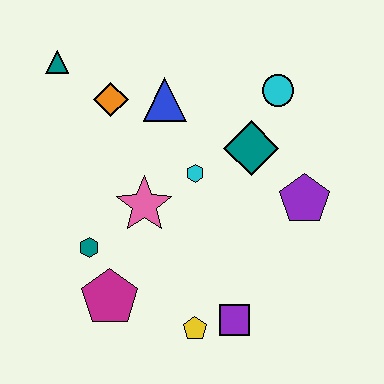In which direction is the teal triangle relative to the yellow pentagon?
The teal triangle is above the yellow pentagon.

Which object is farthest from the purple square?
The teal triangle is farthest from the purple square.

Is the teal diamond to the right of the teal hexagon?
Yes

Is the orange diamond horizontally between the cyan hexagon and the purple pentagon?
No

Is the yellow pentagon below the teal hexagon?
Yes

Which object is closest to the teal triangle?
The orange diamond is closest to the teal triangle.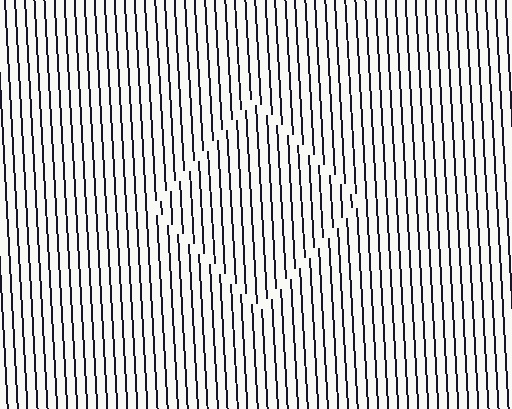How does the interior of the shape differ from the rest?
The interior of the shape contains the same grating, shifted by half a period — the contour is defined by the phase discontinuity where line-ends from the inner and outer gratings abut.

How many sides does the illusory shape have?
4 sides — the line-ends trace a square.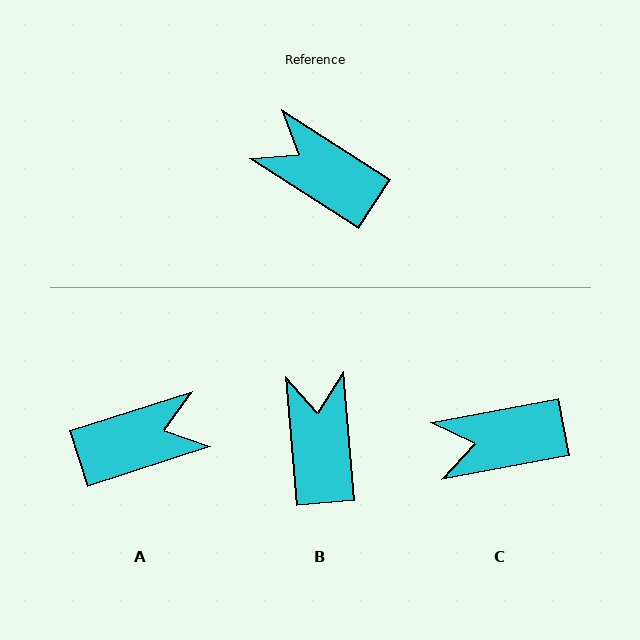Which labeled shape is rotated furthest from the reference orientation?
A, about 130 degrees away.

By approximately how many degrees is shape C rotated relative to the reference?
Approximately 43 degrees counter-clockwise.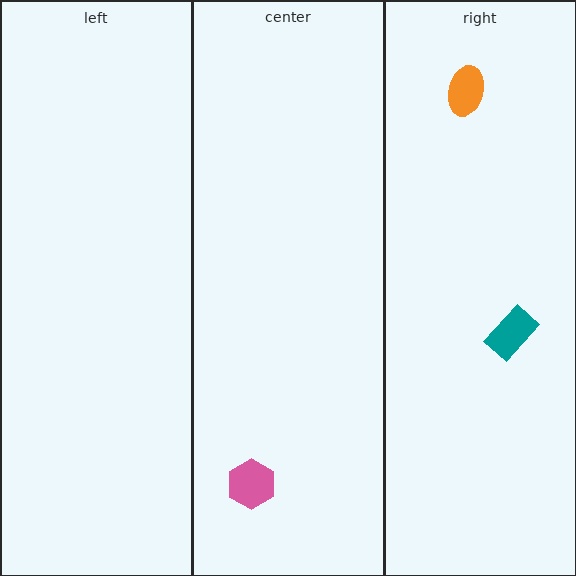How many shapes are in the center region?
1.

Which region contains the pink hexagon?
The center region.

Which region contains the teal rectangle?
The right region.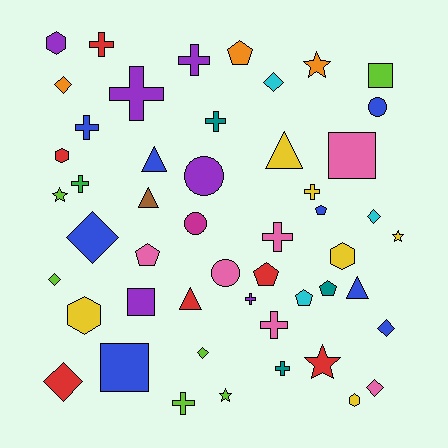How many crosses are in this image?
There are 12 crosses.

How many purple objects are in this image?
There are 6 purple objects.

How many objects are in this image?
There are 50 objects.